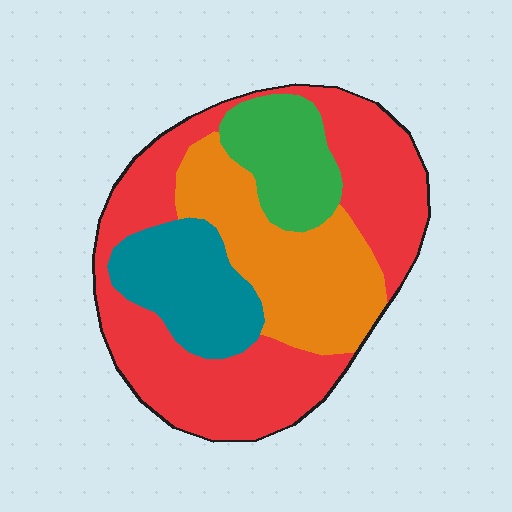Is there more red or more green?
Red.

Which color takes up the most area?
Red, at roughly 45%.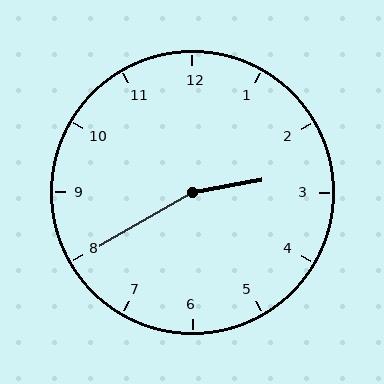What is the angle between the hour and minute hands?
Approximately 160 degrees.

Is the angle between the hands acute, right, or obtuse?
It is obtuse.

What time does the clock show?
2:40.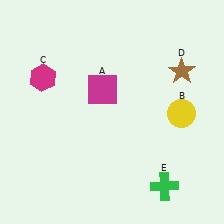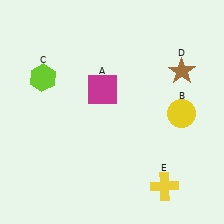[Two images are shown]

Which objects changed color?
C changed from magenta to lime. E changed from green to yellow.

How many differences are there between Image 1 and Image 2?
There are 2 differences between the two images.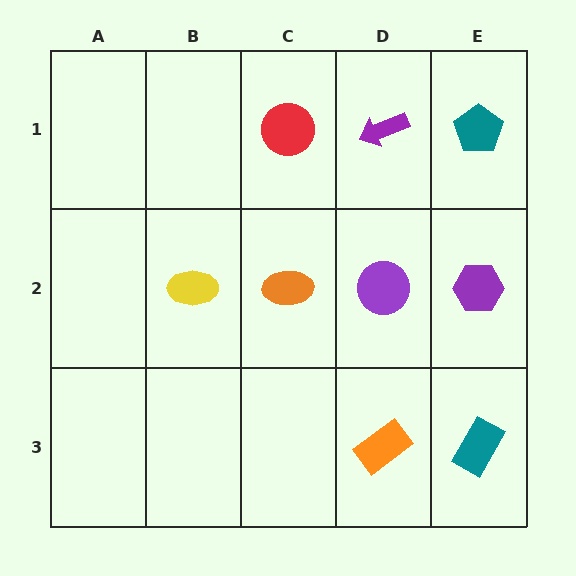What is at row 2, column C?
An orange ellipse.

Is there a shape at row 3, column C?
No, that cell is empty.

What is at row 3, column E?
A teal rectangle.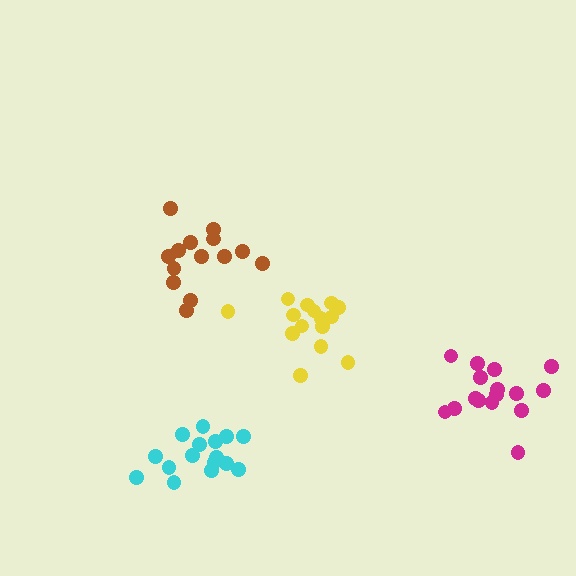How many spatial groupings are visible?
There are 4 spatial groupings.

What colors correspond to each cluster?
The clusters are colored: brown, cyan, yellow, magenta.